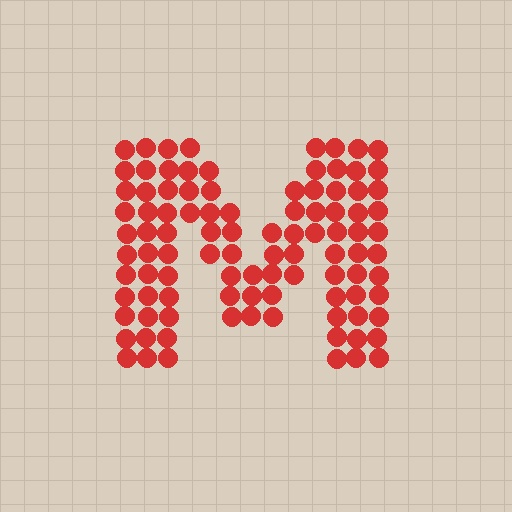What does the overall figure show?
The overall figure shows the letter M.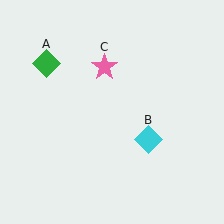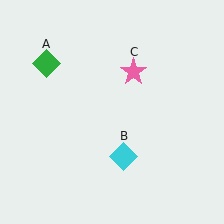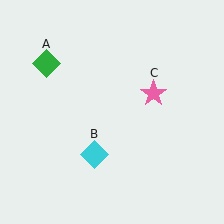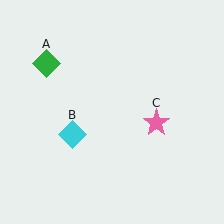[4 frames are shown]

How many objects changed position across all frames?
2 objects changed position: cyan diamond (object B), pink star (object C).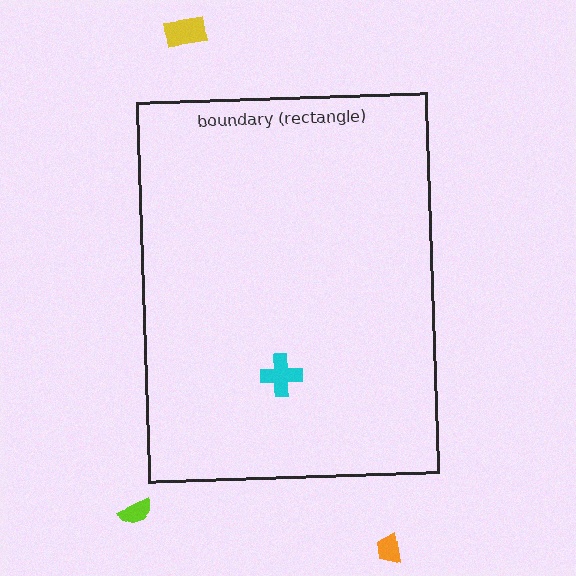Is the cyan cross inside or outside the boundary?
Inside.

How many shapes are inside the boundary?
1 inside, 3 outside.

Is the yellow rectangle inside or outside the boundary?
Outside.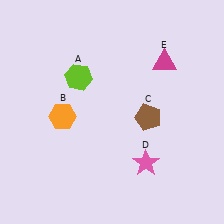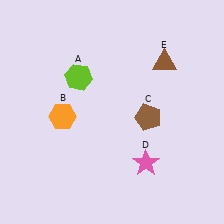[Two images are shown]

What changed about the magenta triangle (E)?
In Image 1, E is magenta. In Image 2, it changed to brown.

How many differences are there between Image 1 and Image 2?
There is 1 difference between the two images.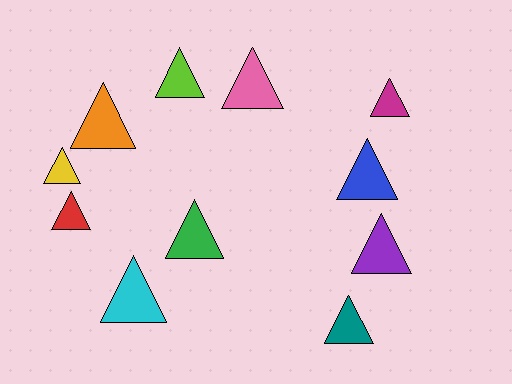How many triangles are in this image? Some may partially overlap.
There are 11 triangles.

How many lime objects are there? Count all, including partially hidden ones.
There is 1 lime object.